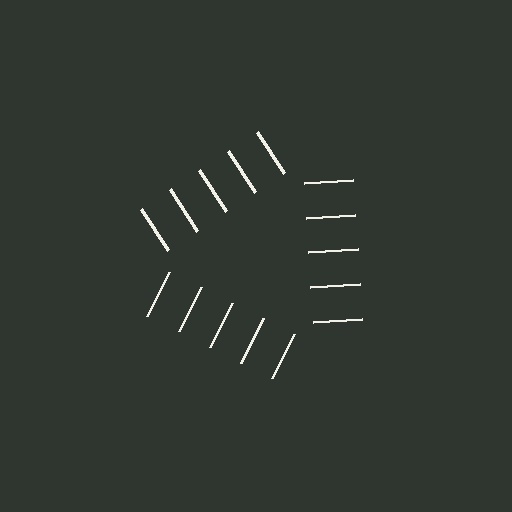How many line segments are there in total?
15 — 5 along each of the 3 edges.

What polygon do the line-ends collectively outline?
An illusory triangle — the line segments terminate on its edges but no continuous stroke is drawn.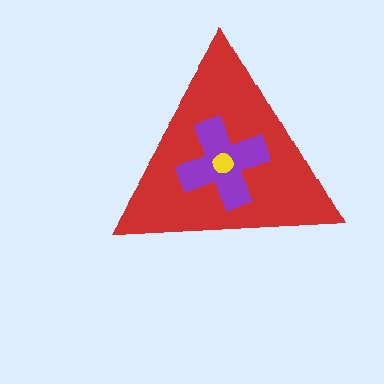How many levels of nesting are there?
3.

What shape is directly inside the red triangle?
The purple cross.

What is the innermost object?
The yellow circle.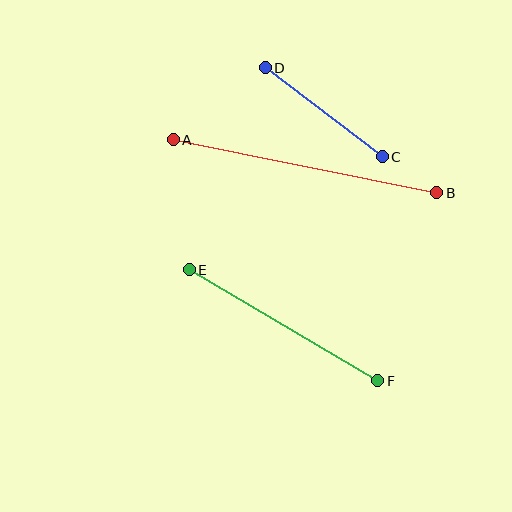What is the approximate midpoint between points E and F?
The midpoint is at approximately (283, 325) pixels.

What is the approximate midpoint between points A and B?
The midpoint is at approximately (305, 166) pixels.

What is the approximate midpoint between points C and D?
The midpoint is at approximately (324, 112) pixels.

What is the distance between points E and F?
The distance is approximately 219 pixels.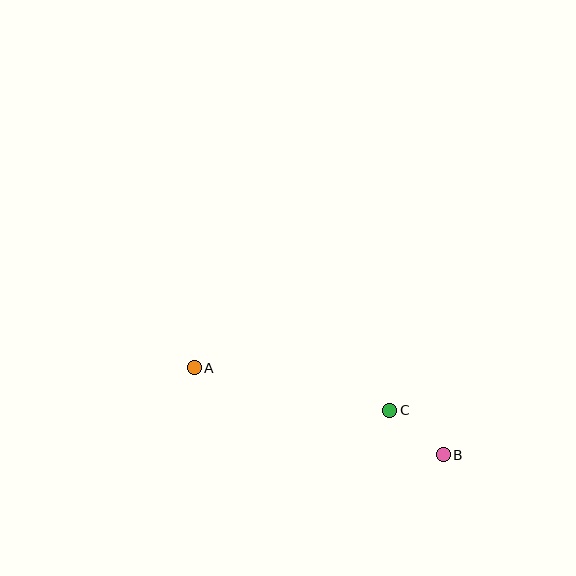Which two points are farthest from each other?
Points A and B are farthest from each other.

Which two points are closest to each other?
Points B and C are closest to each other.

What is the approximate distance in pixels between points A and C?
The distance between A and C is approximately 200 pixels.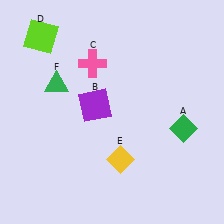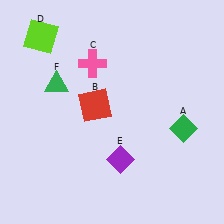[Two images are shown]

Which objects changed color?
B changed from purple to red. E changed from yellow to purple.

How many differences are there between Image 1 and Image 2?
There are 2 differences between the two images.